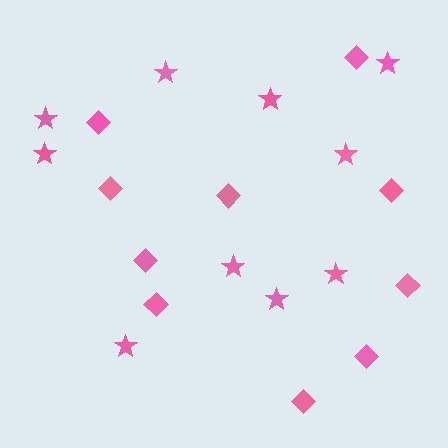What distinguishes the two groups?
There are 2 groups: one group of stars (10) and one group of diamonds (10).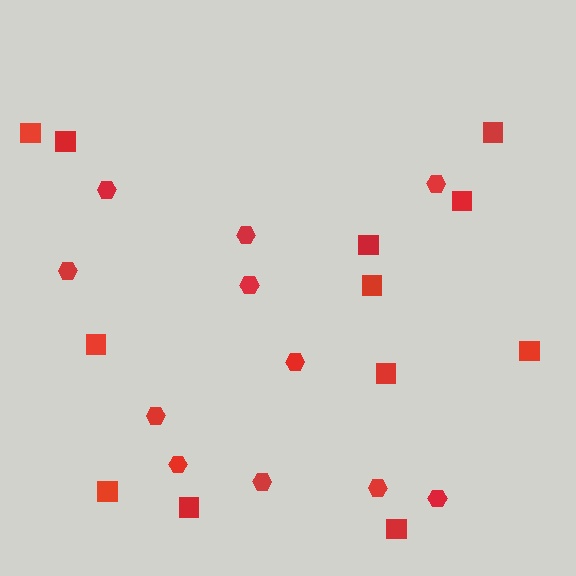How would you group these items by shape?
There are 2 groups: one group of squares (12) and one group of hexagons (11).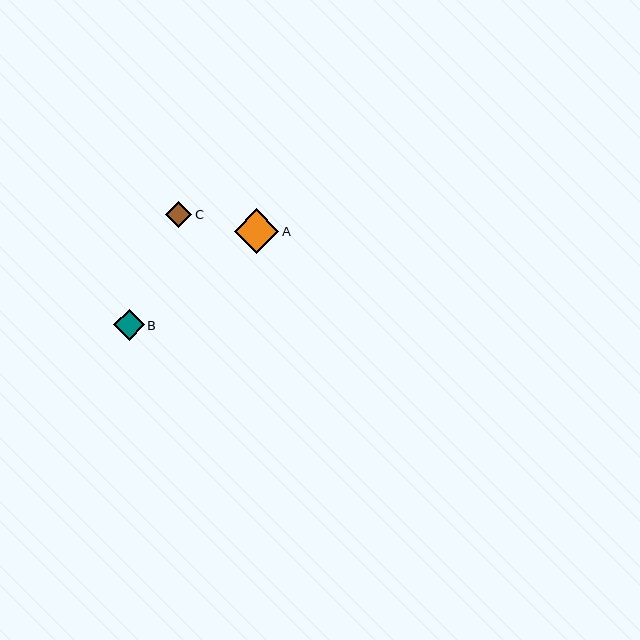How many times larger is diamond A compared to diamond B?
Diamond A is approximately 1.4 times the size of diamond B.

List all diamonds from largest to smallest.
From largest to smallest: A, B, C.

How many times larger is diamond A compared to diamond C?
Diamond A is approximately 1.7 times the size of diamond C.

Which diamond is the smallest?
Diamond C is the smallest with a size of approximately 26 pixels.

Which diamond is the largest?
Diamond A is the largest with a size of approximately 45 pixels.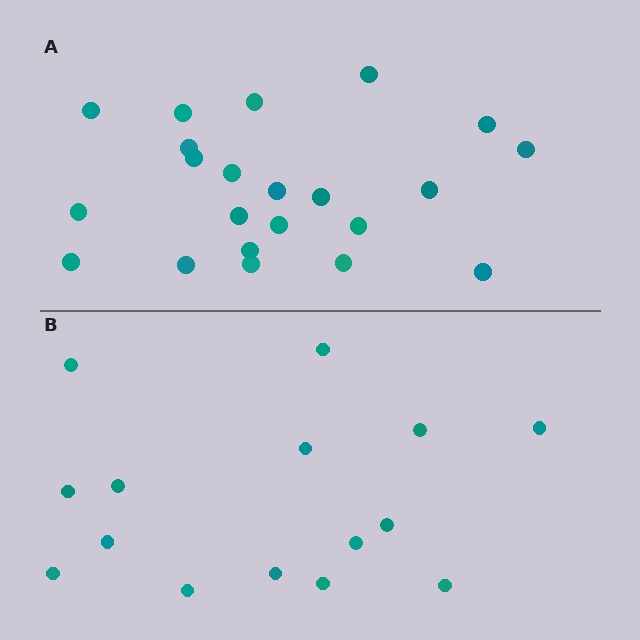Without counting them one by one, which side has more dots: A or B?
Region A (the top region) has more dots.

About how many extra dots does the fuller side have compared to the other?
Region A has roughly 8 or so more dots than region B.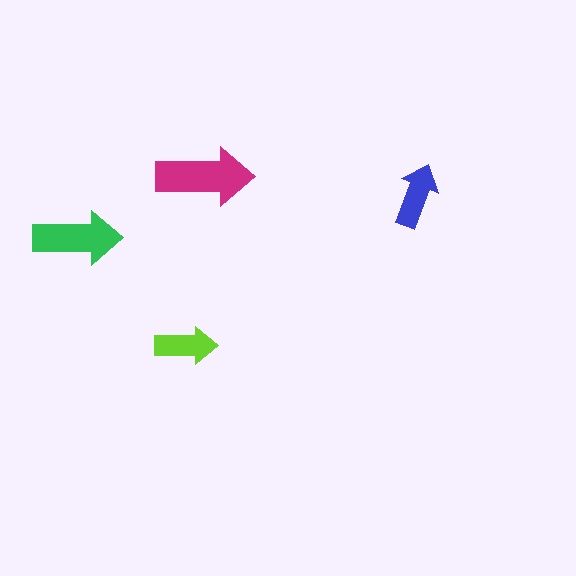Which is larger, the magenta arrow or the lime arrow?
The magenta one.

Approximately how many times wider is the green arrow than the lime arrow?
About 1.5 times wider.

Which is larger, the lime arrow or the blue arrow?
The blue one.